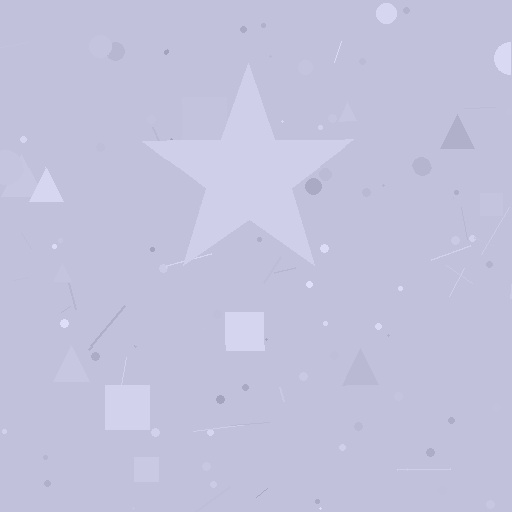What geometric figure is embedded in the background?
A star is embedded in the background.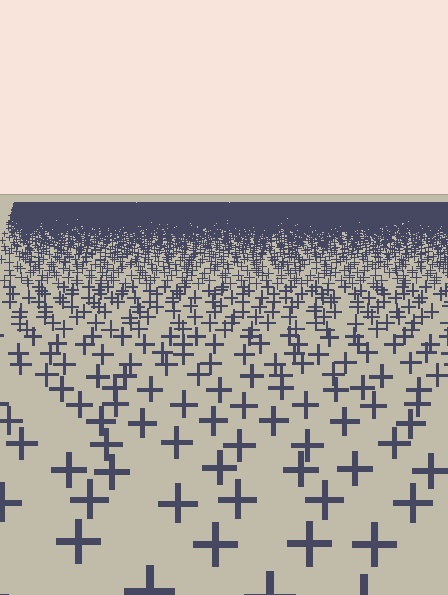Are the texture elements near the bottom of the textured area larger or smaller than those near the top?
Larger. Near the bottom, elements are closer to the viewer and appear at a bigger on-screen size.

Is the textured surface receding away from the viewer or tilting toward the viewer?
The surface is receding away from the viewer. Texture elements get smaller and denser toward the top.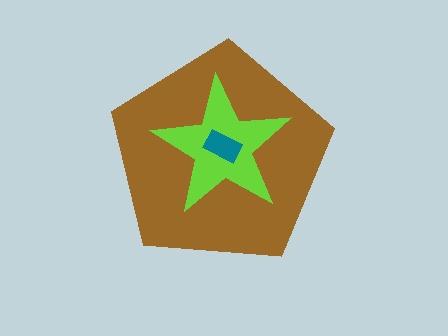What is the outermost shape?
The brown pentagon.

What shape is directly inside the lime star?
The teal rectangle.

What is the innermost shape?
The teal rectangle.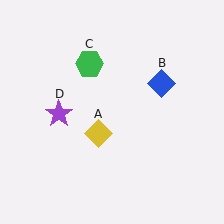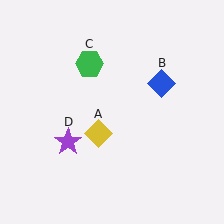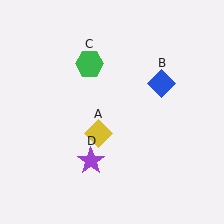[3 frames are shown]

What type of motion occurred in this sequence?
The purple star (object D) rotated counterclockwise around the center of the scene.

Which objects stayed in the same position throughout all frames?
Yellow diamond (object A) and blue diamond (object B) and green hexagon (object C) remained stationary.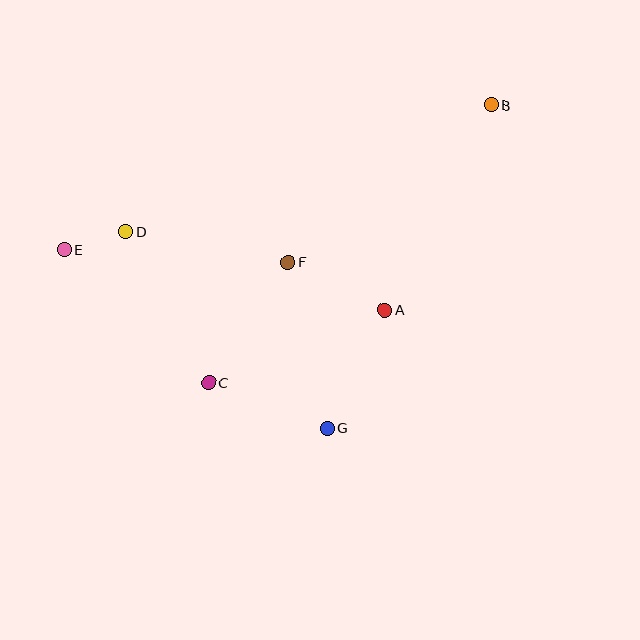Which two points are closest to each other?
Points D and E are closest to each other.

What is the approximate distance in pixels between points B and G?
The distance between B and G is approximately 362 pixels.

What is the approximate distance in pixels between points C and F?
The distance between C and F is approximately 144 pixels.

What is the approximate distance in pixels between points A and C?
The distance between A and C is approximately 190 pixels.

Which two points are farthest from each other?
Points B and E are farthest from each other.